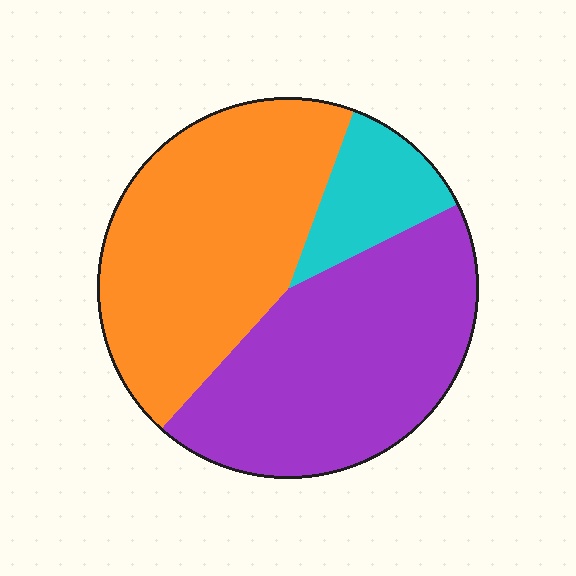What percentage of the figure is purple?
Purple takes up between a third and a half of the figure.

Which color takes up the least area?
Cyan, at roughly 10%.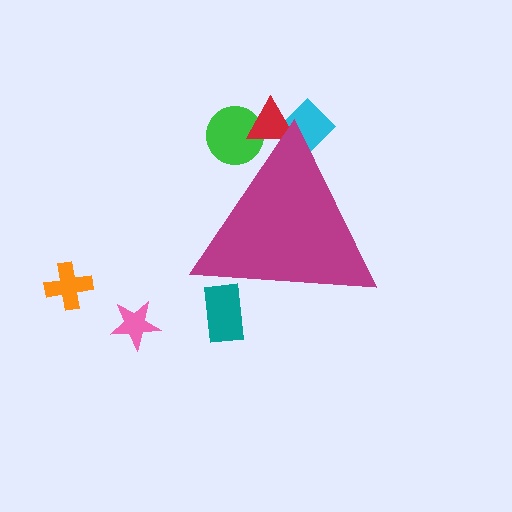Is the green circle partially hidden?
Yes, the green circle is partially hidden behind the magenta triangle.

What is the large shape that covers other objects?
A magenta triangle.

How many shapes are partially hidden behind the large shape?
4 shapes are partially hidden.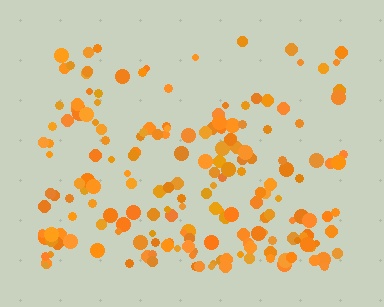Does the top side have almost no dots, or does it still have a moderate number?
Still a moderate number, just noticeably fewer than the bottom.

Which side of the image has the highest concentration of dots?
The bottom.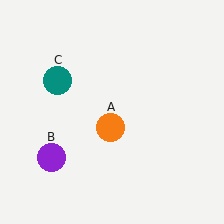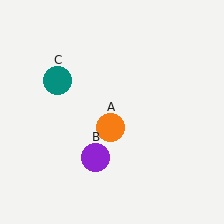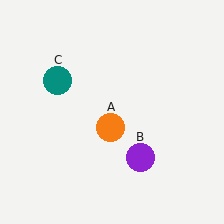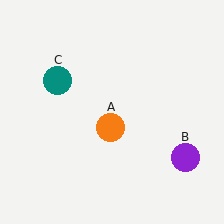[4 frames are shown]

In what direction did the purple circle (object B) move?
The purple circle (object B) moved right.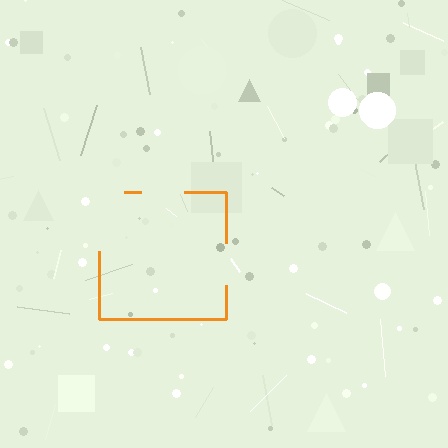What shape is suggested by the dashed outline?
The dashed outline suggests a square.